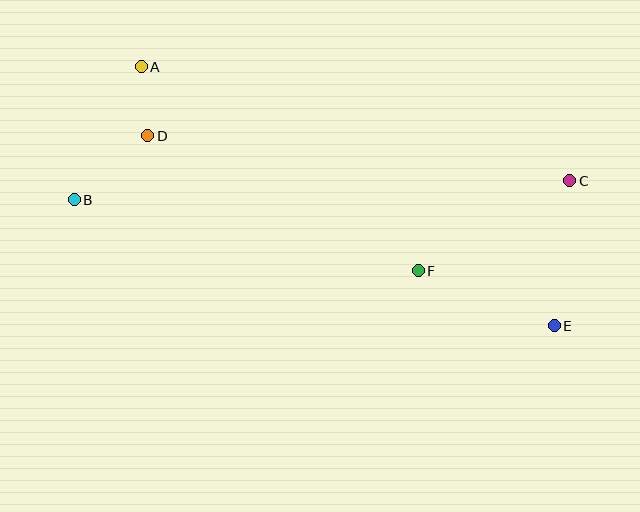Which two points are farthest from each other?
Points B and E are farthest from each other.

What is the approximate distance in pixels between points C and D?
The distance between C and D is approximately 424 pixels.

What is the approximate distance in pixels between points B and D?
The distance between B and D is approximately 98 pixels.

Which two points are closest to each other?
Points A and D are closest to each other.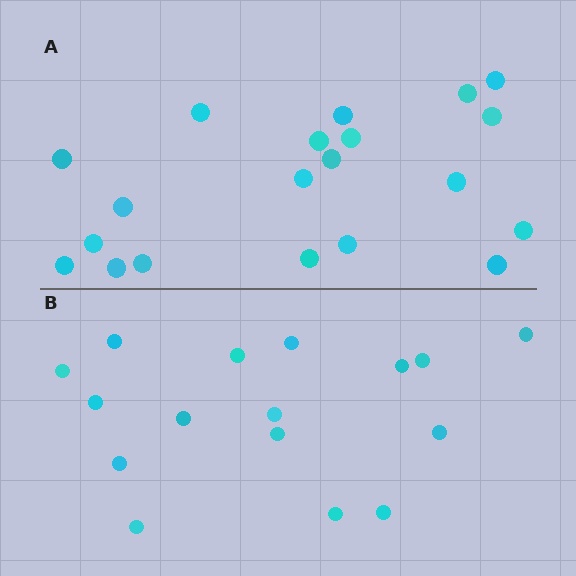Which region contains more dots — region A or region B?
Region A (the top region) has more dots.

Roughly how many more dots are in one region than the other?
Region A has about 4 more dots than region B.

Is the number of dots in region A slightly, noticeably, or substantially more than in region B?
Region A has noticeably more, but not dramatically so. The ratio is roughly 1.2 to 1.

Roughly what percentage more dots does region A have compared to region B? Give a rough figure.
About 25% more.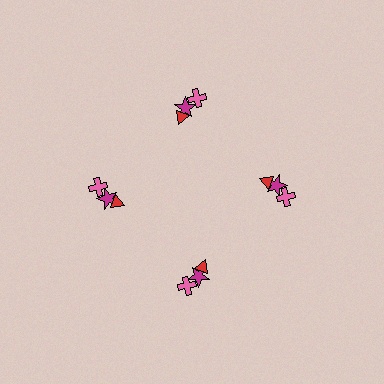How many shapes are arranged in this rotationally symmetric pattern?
There are 12 shapes, arranged in 4 groups of 3.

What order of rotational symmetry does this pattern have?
This pattern has 4-fold rotational symmetry.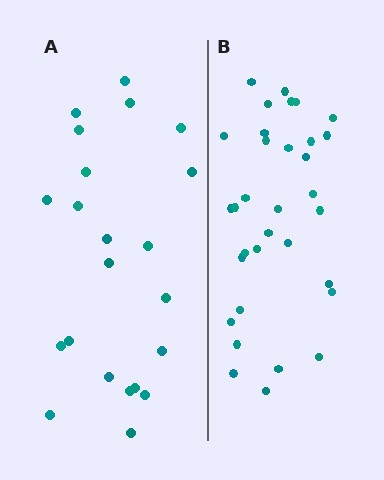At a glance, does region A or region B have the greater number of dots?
Region B (the right region) has more dots.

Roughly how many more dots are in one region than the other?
Region B has roughly 12 or so more dots than region A.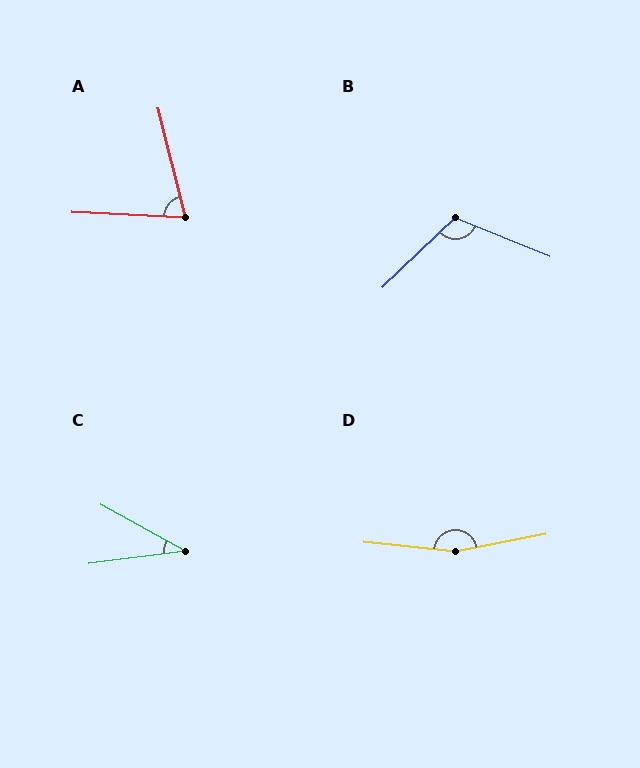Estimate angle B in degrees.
Approximately 114 degrees.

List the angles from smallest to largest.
C (36°), A (73°), B (114°), D (164°).